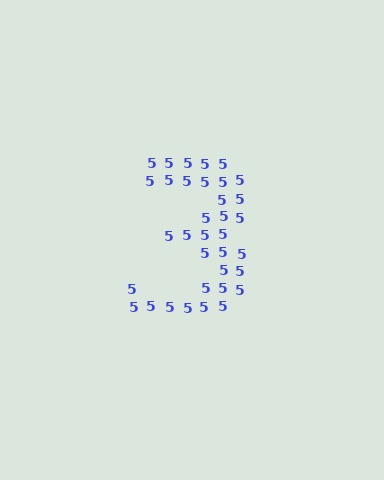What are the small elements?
The small elements are digit 5's.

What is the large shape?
The large shape is the digit 3.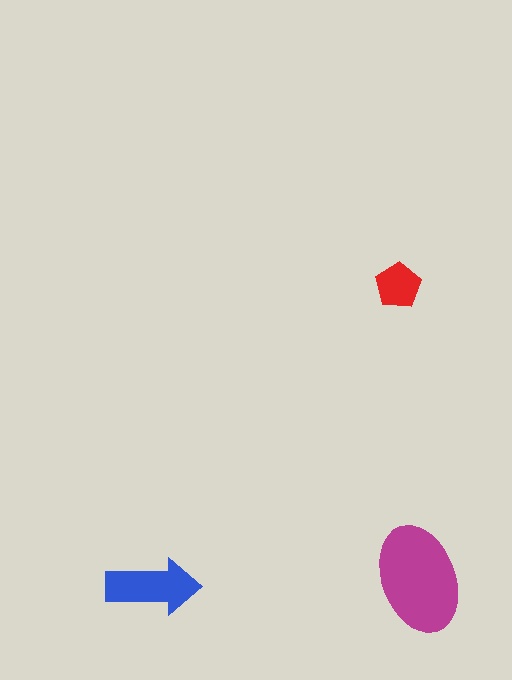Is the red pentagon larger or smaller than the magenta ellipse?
Smaller.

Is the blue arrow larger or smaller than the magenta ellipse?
Smaller.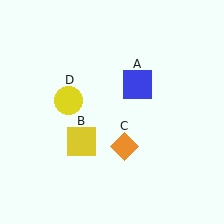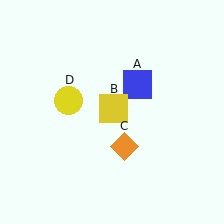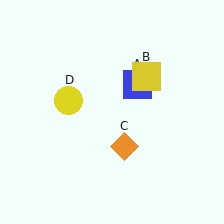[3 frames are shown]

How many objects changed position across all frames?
1 object changed position: yellow square (object B).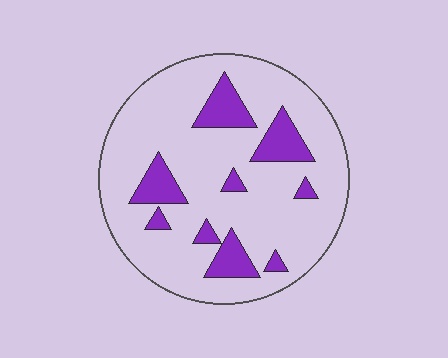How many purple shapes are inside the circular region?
9.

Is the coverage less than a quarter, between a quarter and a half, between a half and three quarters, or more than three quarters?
Less than a quarter.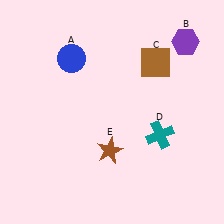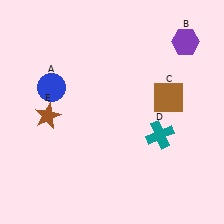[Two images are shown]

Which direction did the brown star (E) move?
The brown star (E) moved left.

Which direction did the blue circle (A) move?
The blue circle (A) moved down.